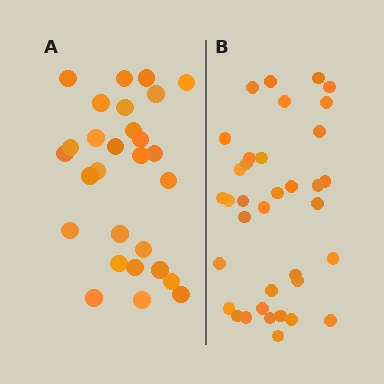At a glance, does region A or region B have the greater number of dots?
Region B (the right region) has more dots.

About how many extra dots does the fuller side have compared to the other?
Region B has roughly 8 or so more dots than region A.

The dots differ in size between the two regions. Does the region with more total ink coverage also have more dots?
No. Region A has more total ink coverage because its dots are larger, but region B actually contains more individual dots. Total area can be misleading — the number of items is what matters here.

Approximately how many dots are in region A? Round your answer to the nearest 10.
About 30 dots. (The exact count is 28, which rounds to 30.)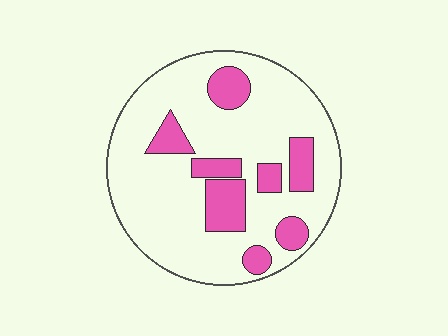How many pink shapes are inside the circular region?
8.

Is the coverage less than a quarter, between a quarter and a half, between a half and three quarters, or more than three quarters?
Less than a quarter.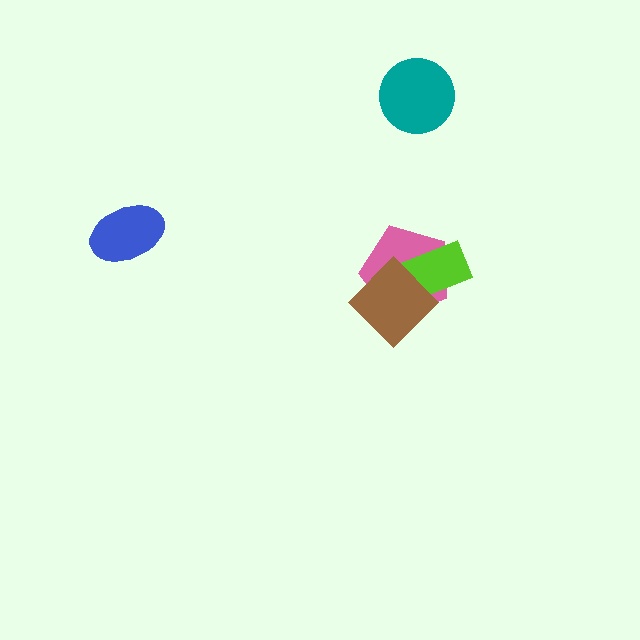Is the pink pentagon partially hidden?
Yes, it is partially covered by another shape.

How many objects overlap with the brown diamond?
2 objects overlap with the brown diamond.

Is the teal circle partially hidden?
No, no other shape covers it.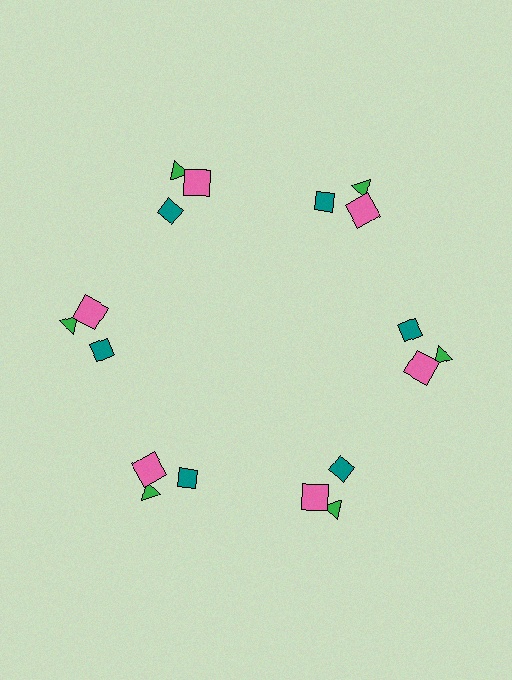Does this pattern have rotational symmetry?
Yes, this pattern has 6-fold rotational symmetry. It looks the same after rotating 60 degrees around the center.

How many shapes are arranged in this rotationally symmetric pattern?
There are 18 shapes, arranged in 6 groups of 3.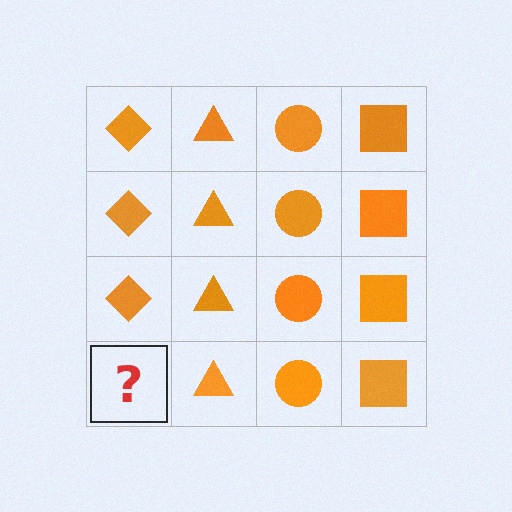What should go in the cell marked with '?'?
The missing cell should contain an orange diamond.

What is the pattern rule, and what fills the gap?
The rule is that each column has a consistent shape. The gap should be filled with an orange diamond.